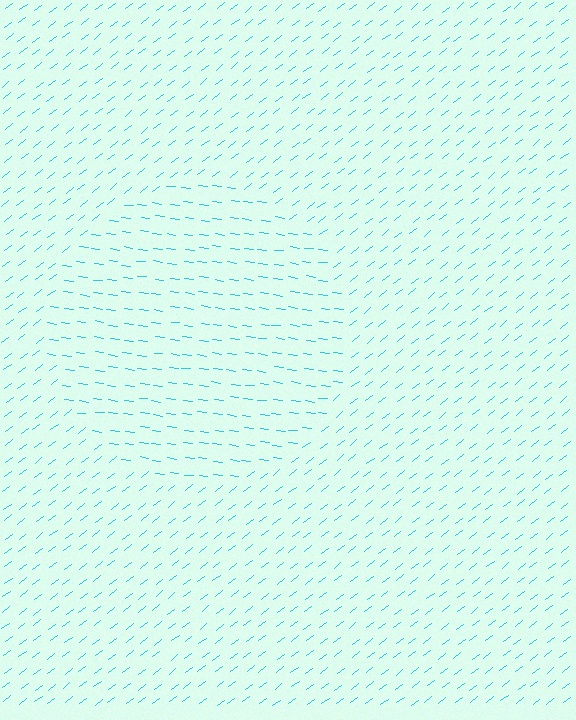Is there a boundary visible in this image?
Yes, there is a texture boundary formed by a change in line orientation.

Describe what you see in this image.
The image is filled with small cyan line segments. A circle region in the image has lines oriented differently from the surrounding lines, creating a visible texture boundary.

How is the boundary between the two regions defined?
The boundary is defined purely by a change in line orientation (approximately 45 degrees difference). All lines are the same color and thickness.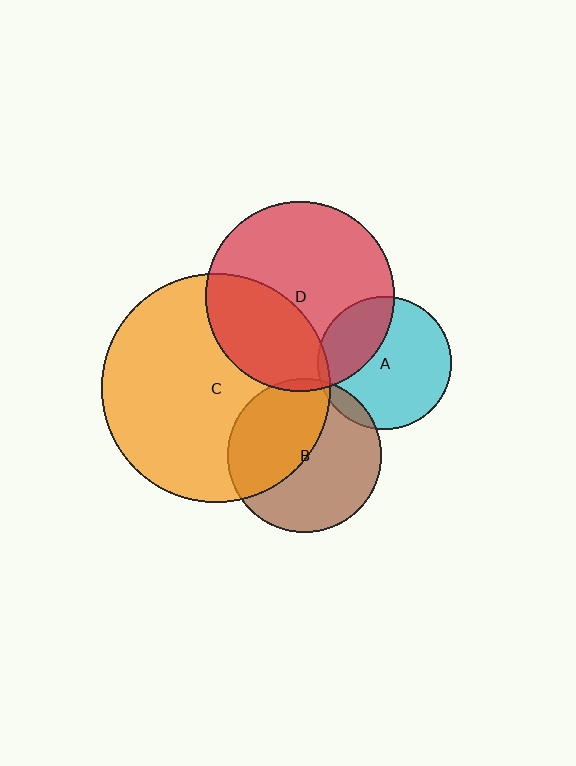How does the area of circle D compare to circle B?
Approximately 1.5 times.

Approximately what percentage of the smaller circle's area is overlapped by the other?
Approximately 30%.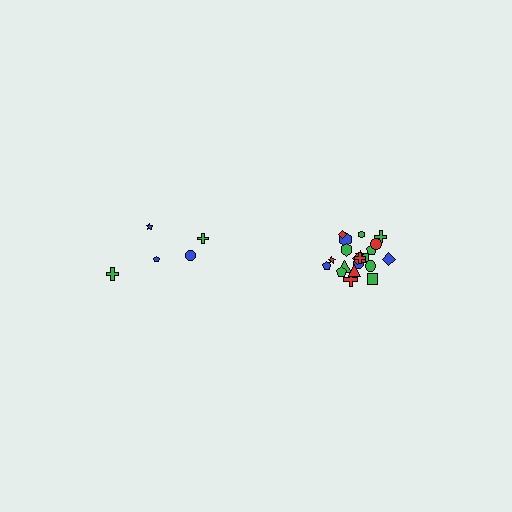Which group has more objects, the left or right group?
The right group.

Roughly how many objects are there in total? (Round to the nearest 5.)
Roughly 25 objects in total.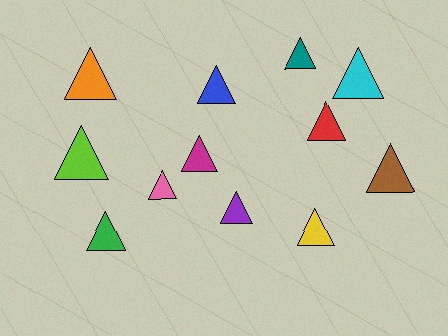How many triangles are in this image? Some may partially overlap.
There are 12 triangles.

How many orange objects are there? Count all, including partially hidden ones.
There is 1 orange object.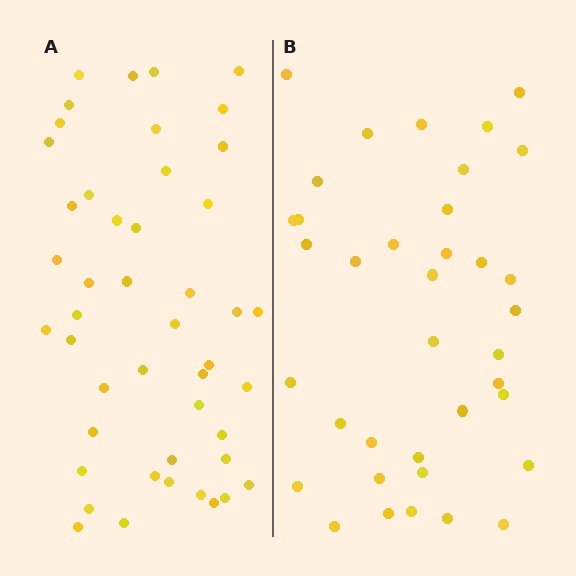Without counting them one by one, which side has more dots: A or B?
Region A (the left region) has more dots.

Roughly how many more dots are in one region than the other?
Region A has roughly 8 or so more dots than region B.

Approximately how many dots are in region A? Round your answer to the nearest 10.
About 50 dots. (The exact count is 46, which rounds to 50.)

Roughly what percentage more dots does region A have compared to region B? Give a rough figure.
About 25% more.